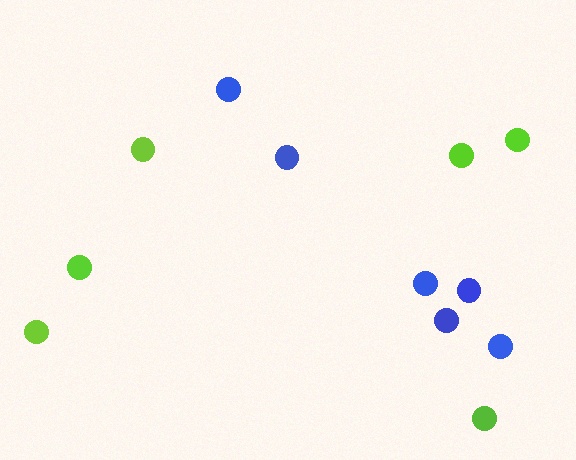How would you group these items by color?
There are 2 groups: one group of lime circles (6) and one group of blue circles (6).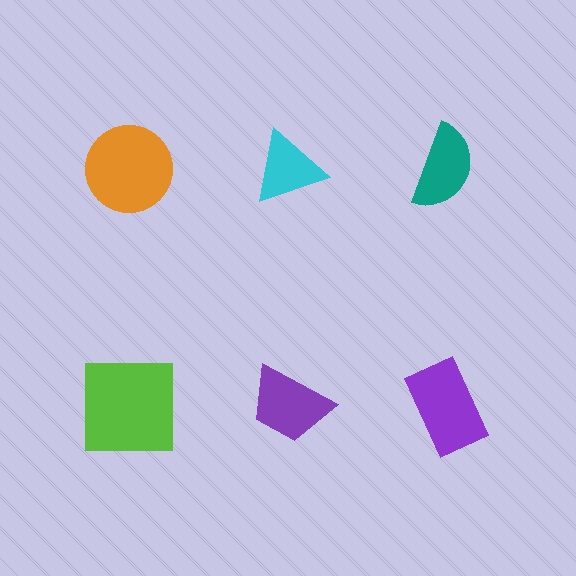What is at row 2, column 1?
A lime square.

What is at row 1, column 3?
A teal semicircle.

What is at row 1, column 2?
A cyan triangle.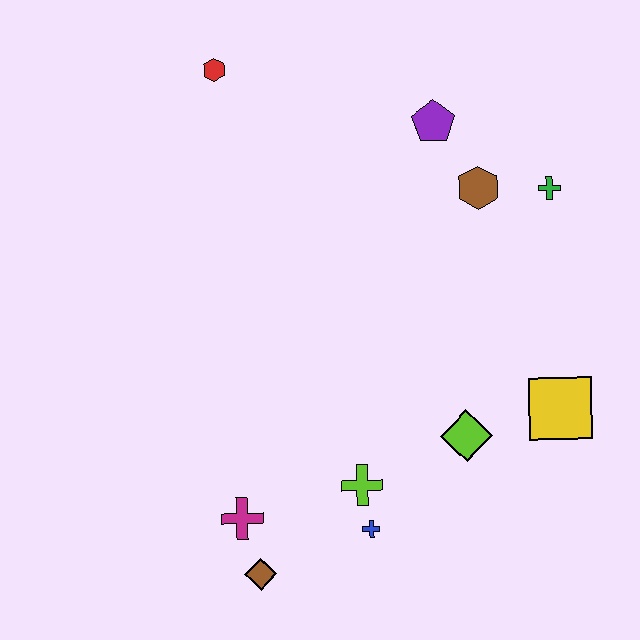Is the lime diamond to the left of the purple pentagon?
No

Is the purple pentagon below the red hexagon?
Yes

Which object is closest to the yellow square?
The lime diamond is closest to the yellow square.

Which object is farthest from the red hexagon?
The brown diamond is farthest from the red hexagon.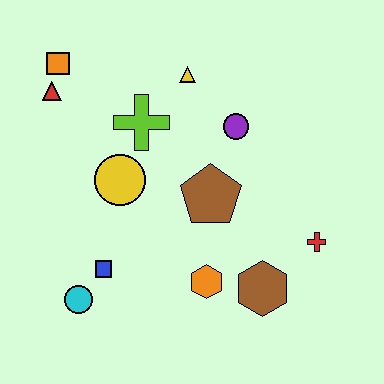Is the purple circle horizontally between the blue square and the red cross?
Yes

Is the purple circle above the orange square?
No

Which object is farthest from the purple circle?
The cyan circle is farthest from the purple circle.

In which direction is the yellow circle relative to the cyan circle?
The yellow circle is above the cyan circle.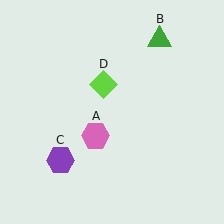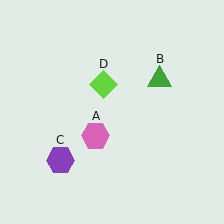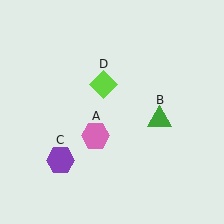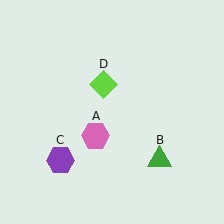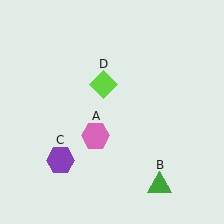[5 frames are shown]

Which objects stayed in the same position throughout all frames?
Pink hexagon (object A) and purple hexagon (object C) and lime diamond (object D) remained stationary.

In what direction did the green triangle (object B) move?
The green triangle (object B) moved down.